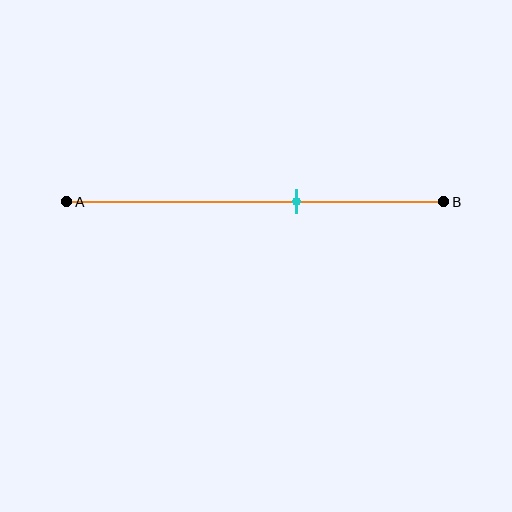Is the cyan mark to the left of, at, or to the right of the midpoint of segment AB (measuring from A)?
The cyan mark is to the right of the midpoint of segment AB.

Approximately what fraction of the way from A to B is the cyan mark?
The cyan mark is approximately 60% of the way from A to B.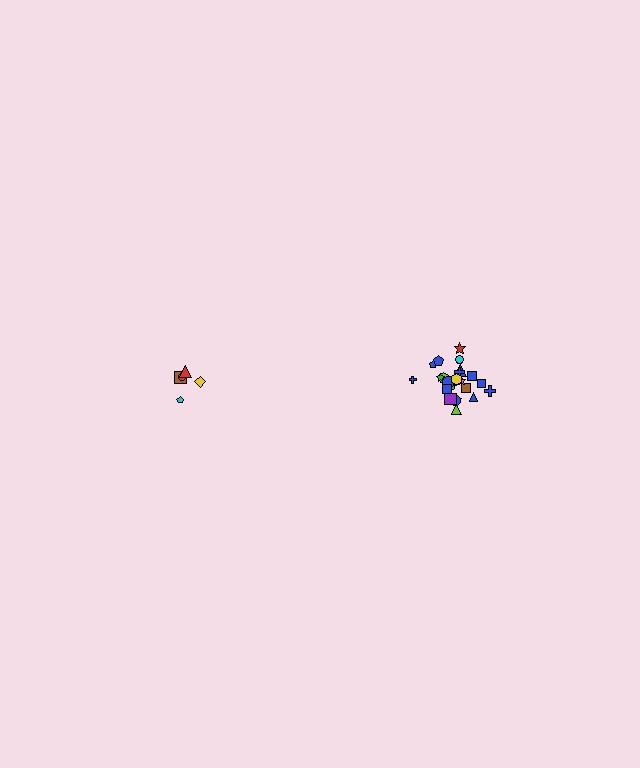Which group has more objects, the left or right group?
The right group.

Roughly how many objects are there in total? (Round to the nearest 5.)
Roughly 30 objects in total.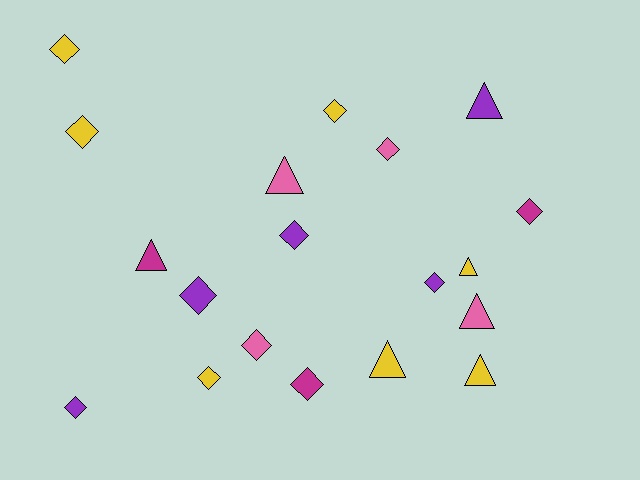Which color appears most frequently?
Yellow, with 7 objects.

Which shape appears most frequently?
Diamond, with 12 objects.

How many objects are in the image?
There are 19 objects.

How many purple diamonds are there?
There are 4 purple diamonds.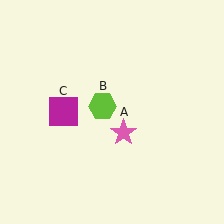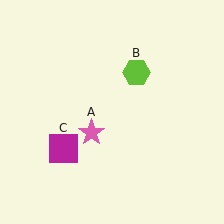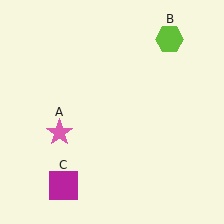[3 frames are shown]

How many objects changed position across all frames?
3 objects changed position: pink star (object A), lime hexagon (object B), magenta square (object C).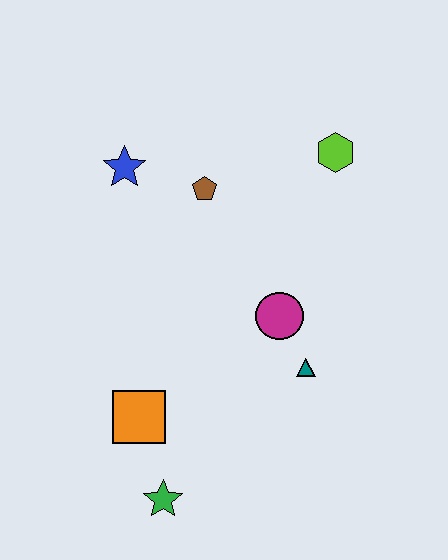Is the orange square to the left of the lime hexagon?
Yes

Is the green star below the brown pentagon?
Yes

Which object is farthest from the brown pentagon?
The green star is farthest from the brown pentagon.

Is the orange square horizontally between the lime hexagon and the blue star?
Yes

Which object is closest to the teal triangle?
The magenta circle is closest to the teal triangle.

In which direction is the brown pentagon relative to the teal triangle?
The brown pentagon is above the teal triangle.